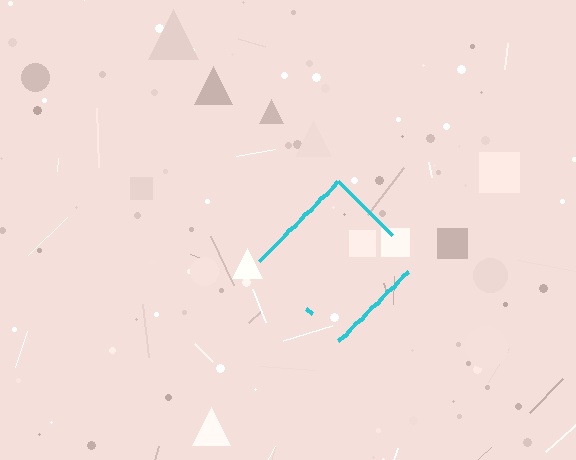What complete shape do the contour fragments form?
The contour fragments form a diamond.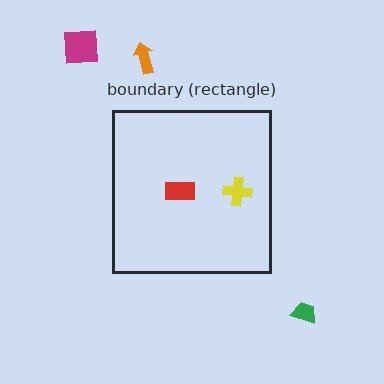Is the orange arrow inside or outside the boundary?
Outside.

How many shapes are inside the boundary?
2 inside, 3 outside.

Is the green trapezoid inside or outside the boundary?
Outside.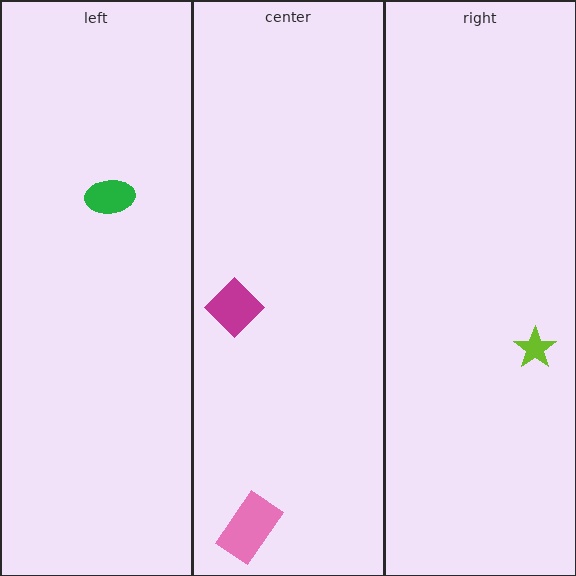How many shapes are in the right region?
1.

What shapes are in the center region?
The magenta diamond, the pink rectangle.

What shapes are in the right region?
The lime star.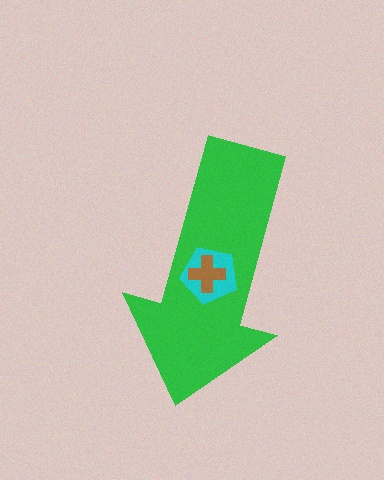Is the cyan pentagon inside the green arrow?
Yes.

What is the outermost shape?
The green arrow.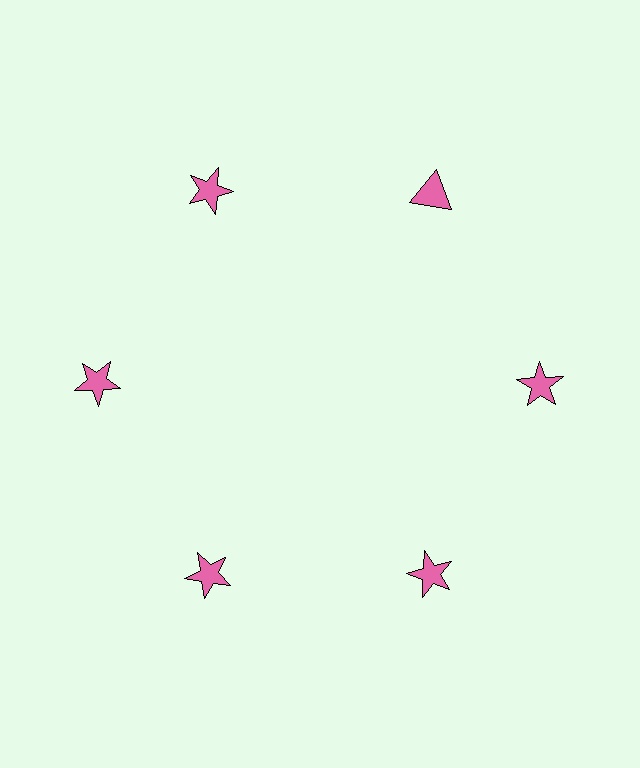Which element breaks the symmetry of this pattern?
The pink triangle at roughly the 1 o'clock position breaks the symmetry. All other shapes are pink stars.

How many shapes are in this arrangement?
There are 6 shapes arranged in a ring pattern.